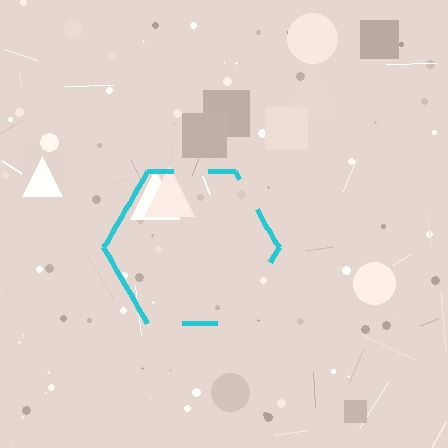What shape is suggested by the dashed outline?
The dashed outline suggests a hexagon.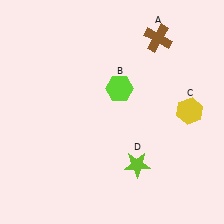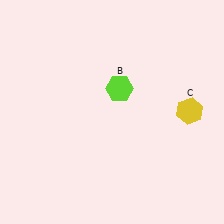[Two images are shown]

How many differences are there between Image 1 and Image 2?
There are 2 differences between the two images.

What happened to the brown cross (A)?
The brown cross (A) was removed in Image 2. It was in the top-right area of Image 1.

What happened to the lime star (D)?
The lime star (D) was removed in Image 2. It was in the bottom-right area of Image 1.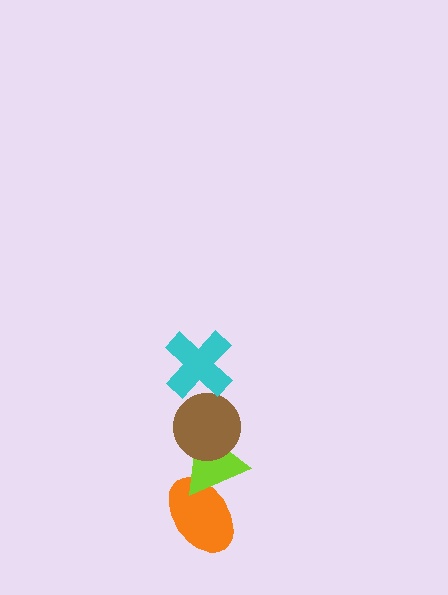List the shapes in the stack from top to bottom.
From top to bottom: the cyan cross, the brown circle, the lime triangle, the orange ellipse.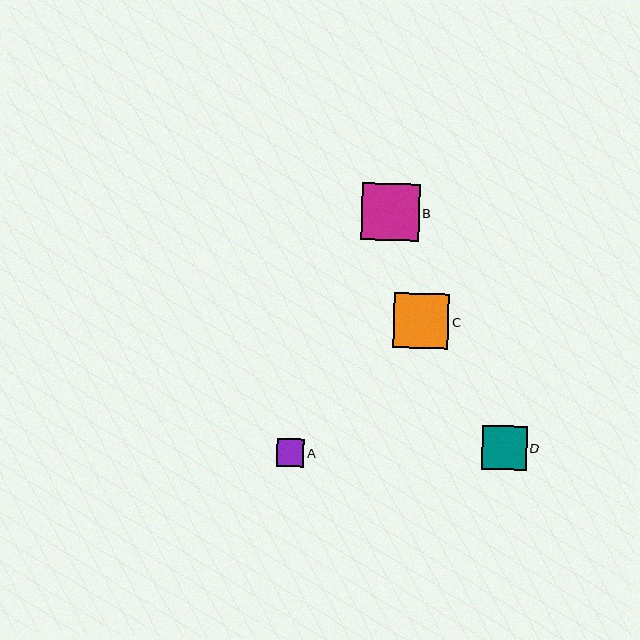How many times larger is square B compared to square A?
Square B is approximately 2.1 times the size of square A.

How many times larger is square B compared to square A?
Square B is approximately 2.1 times the size of square A.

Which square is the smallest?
Square A is the smallest with a size of approximately 28 pixels.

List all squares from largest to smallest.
From largest to smallest: B, C, D, A.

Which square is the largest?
Square B is the largest with a size of approximately 57 pixels.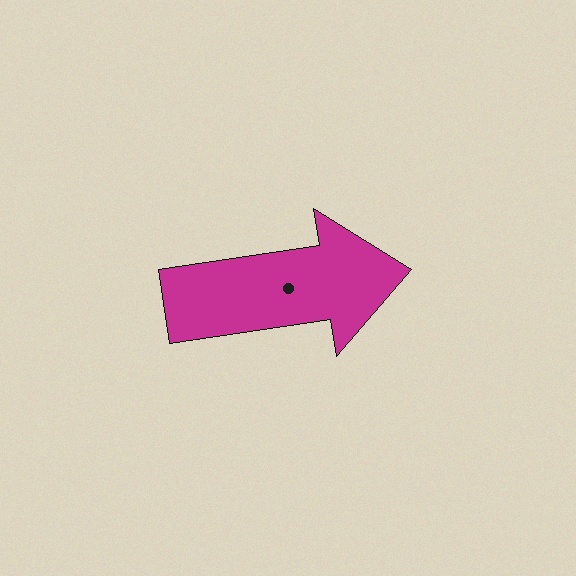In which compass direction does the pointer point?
East.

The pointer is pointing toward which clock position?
Roughly 3 o'clock.